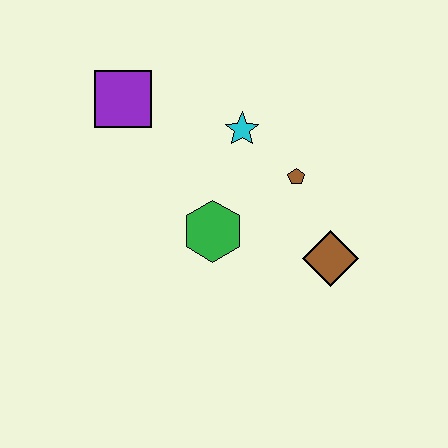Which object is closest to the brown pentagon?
The cyan star is closest to the brown pentagon.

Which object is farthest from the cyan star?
The brown diamond is farthest from the cyan star.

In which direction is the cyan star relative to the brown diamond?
The cyan star is above the brown diamond.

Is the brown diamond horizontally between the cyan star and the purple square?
No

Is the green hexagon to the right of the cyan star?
No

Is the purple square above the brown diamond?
Yes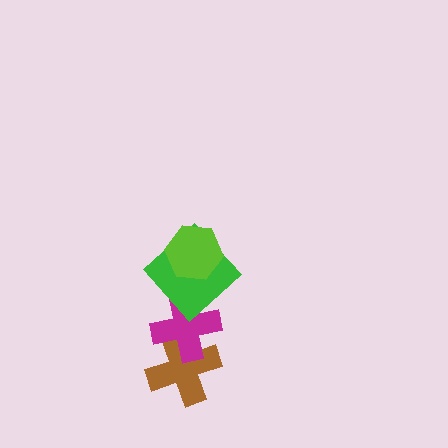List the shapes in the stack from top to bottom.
From top to bottom: the lime hexagon, the green diamond, the magenta cross, the brown cross.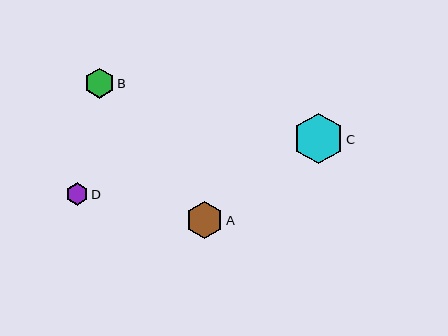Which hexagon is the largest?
Hexagon C is the largest with a size of approximately 50 pixels.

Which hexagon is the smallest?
Hexagon D is the smallest with a size of approximately 23 pixels.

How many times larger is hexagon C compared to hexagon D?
Hexagon C is approximately 2.2 times the size of hexagon D.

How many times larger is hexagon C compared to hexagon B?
Hexagon C is approximately 1.7 times the size of hexagon B.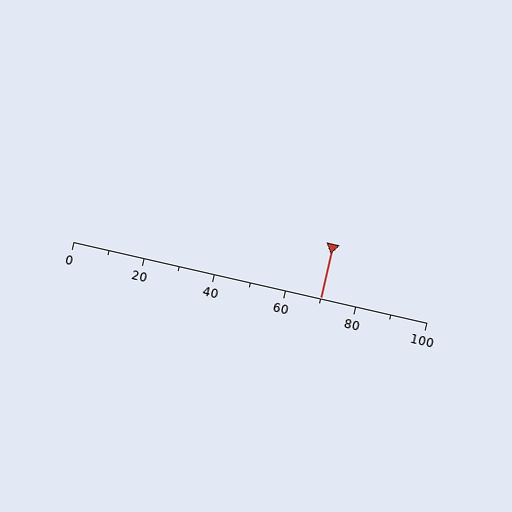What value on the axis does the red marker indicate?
The marker indicates approximately 70.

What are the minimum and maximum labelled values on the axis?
The axis runs from 0 to 100.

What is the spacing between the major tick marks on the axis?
The major ticks are spaced 20 apart.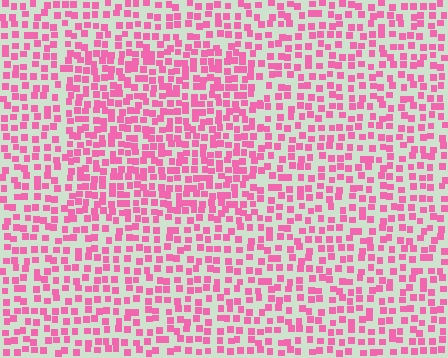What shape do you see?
I see a rectangle.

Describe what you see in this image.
The image contains small pink elements arranged at two different densities. A rectangle-shaped region is visible where the elements are more densely packed than the surrounding area.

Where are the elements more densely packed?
The elements are more densely packed inside the rectangle boundary.